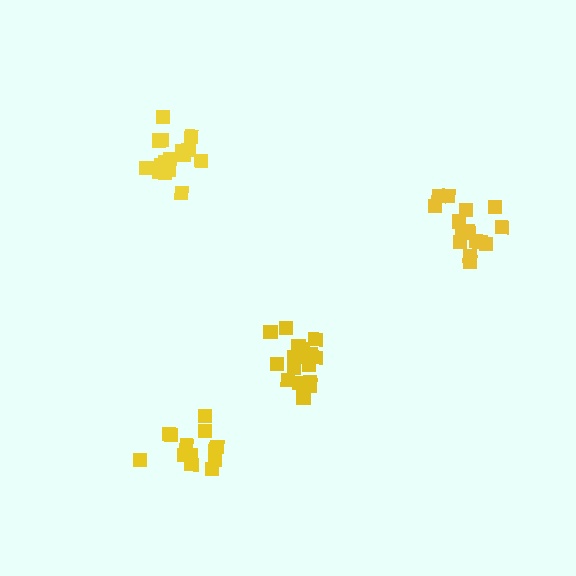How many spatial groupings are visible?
There are 4 spatial groupings.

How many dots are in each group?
Group 1: 18 dots, Group 2: 18 dots, Group 3: 17 dots, Group 4: 13 dots (66 total).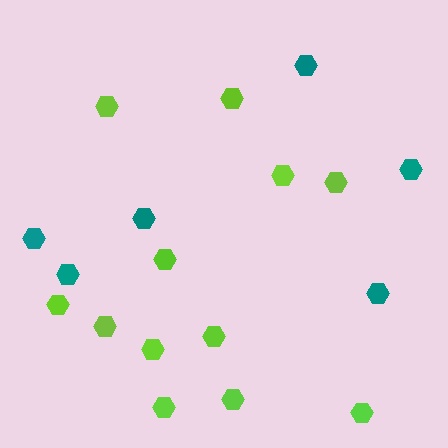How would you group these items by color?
There are 2 groups: one group of lime hexagons (12) and one group of teal hexagons (6).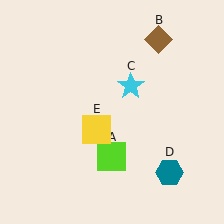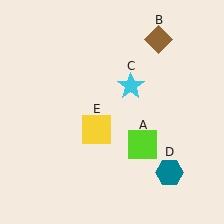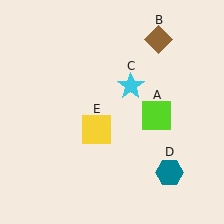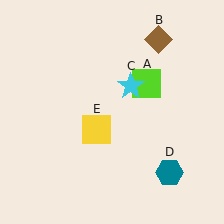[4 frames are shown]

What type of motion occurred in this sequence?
The lime square (object A) rotated counterclockwise around the center of the scene.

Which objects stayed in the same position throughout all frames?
Brown diamond (object B) and cyan star (object C) and teal hexagon (object D) and yellow square (object E) remained stationary.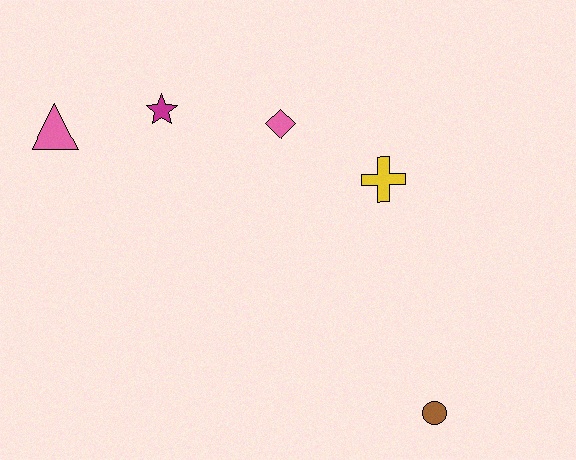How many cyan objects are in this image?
There are no cyan objects.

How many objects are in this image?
There are 5 objects.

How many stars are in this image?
There is 1 star.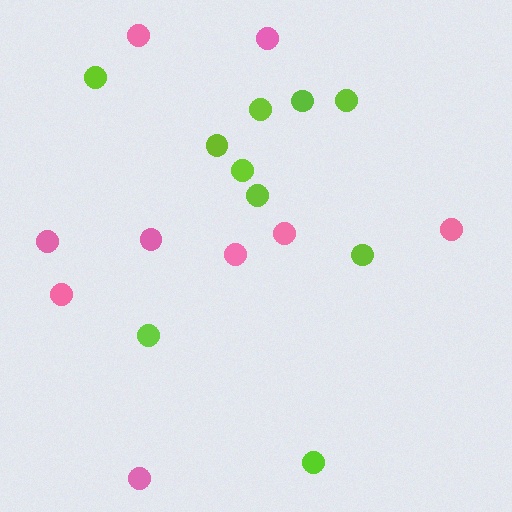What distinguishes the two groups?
There are 2 groups: one group of pink circles (9) and one group of lime circles (10).